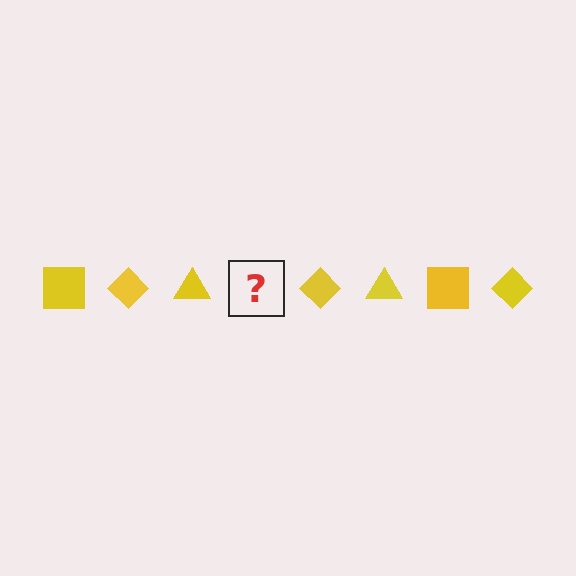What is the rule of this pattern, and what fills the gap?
The rule is that the pattern cycles through square, diamond, triangle shapes in yellow. The gap should be filled with a yellow square.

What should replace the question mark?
The question mark should be replaced with a yellow square.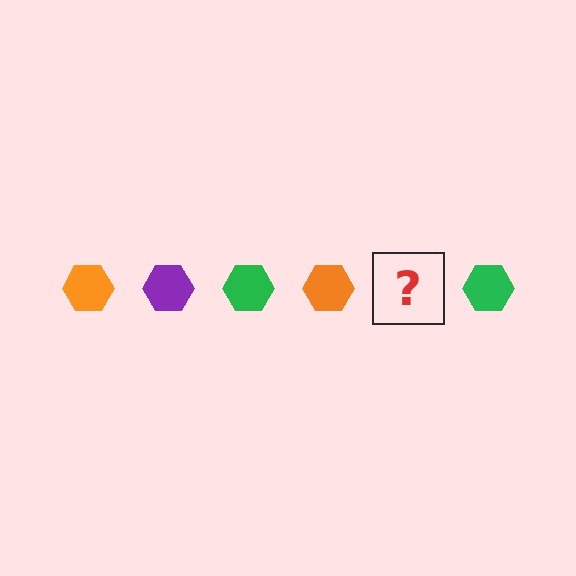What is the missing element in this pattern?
The missing element is a purple hexagon.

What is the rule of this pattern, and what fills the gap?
The rule is that the pattern cycles through orange, purple, green hexagons. The gap should be filled with a purple hexagon.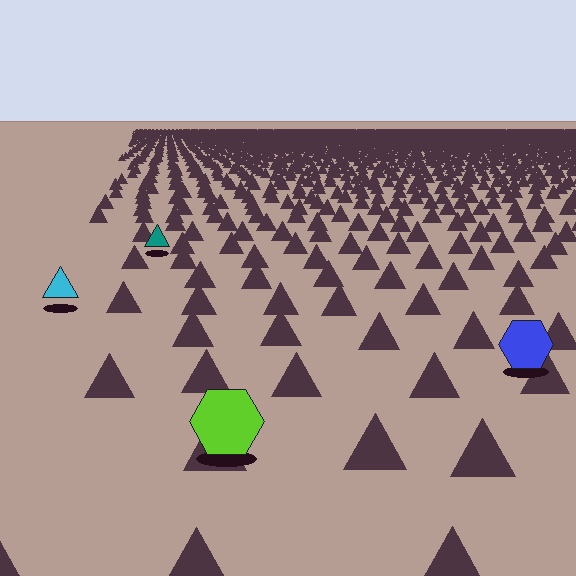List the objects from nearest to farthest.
From nearest to farthest: the lime hexagon, the blue hexagon, the cyan triangle, the teal triangle.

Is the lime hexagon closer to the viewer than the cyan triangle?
Yes. The lime hexagon is closer — you can tell from the texture gradient: the ground texture is coarser near it.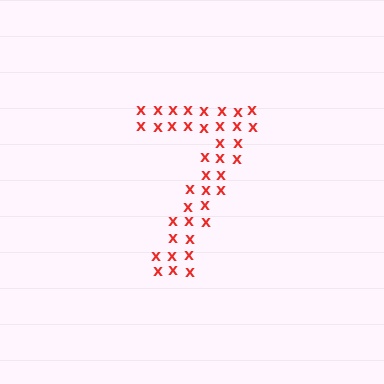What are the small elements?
The small elements are letter X's.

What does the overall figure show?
The overall figure shows the digit 7.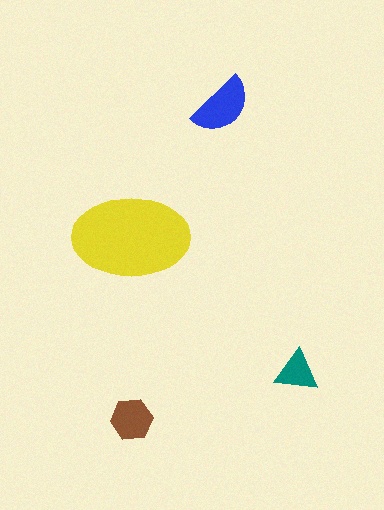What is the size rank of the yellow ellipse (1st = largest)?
1st.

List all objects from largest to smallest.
The yellow ellipse, the blue semicircle, the brown hexagon, the teal triangle.